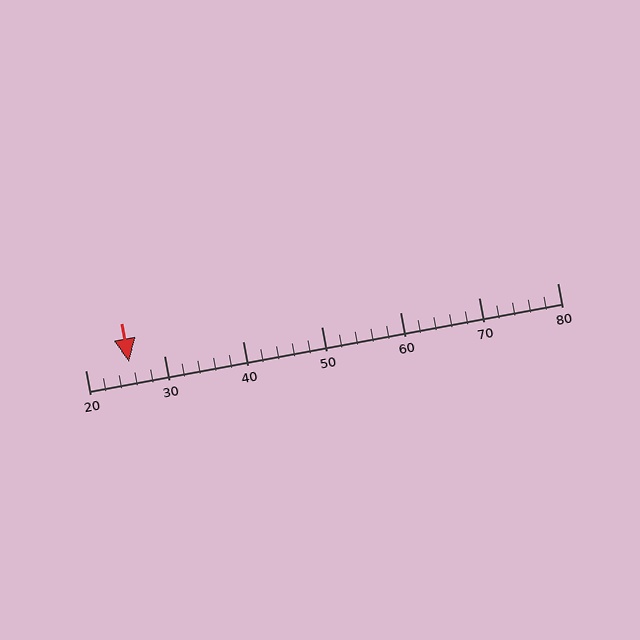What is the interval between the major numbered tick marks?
The major tick marks are spaced 10 units apart.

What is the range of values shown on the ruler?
The ruler shows values from 20 to 80.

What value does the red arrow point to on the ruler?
The red arrow points to approximately 26.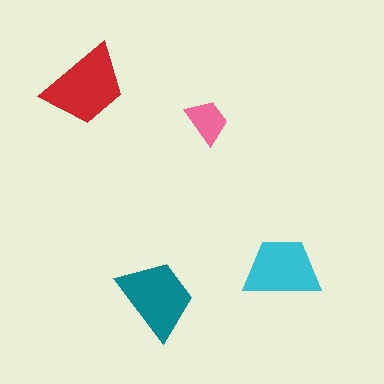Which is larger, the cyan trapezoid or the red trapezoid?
The red one.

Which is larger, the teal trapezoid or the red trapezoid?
The red one.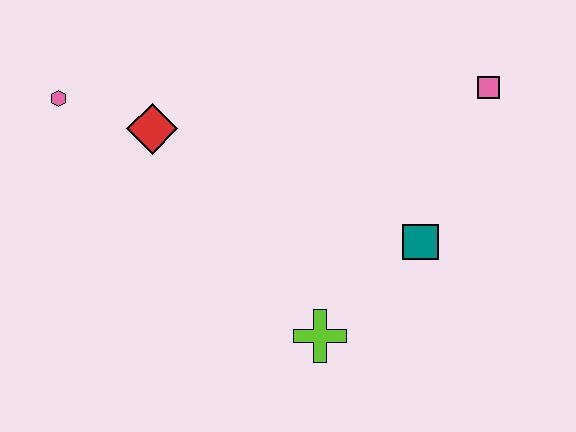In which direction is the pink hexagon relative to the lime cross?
The pink hexagon is to the left of the lime cross.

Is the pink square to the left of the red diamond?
No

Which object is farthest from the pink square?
The pink hexagon is farthest from the pink square.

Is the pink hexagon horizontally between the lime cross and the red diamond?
No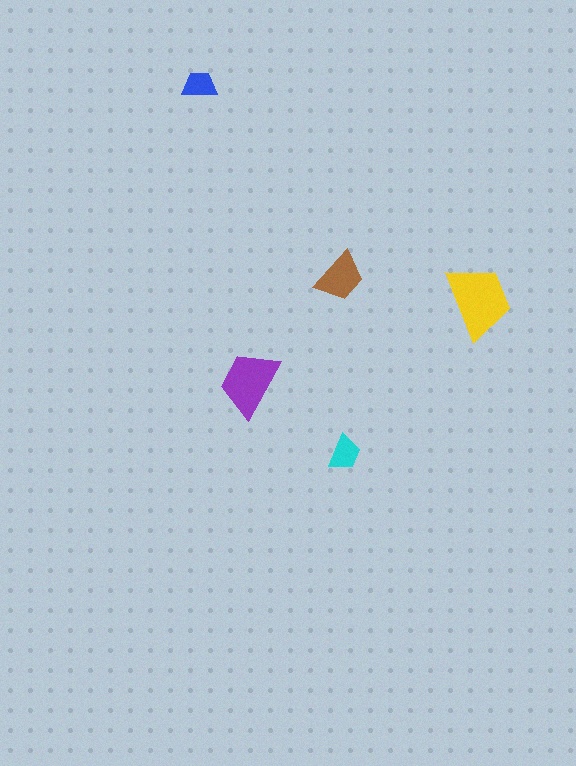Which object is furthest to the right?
The yellow trapezoid is rightmost.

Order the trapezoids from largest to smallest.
the yellow one, the purple one, the brown one, the cyan one, the blue one.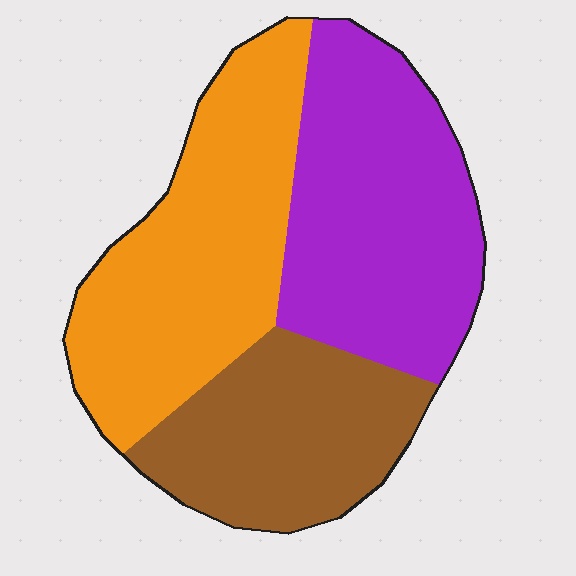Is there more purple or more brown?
Purple.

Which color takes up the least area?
Brown, at roughly 25%.